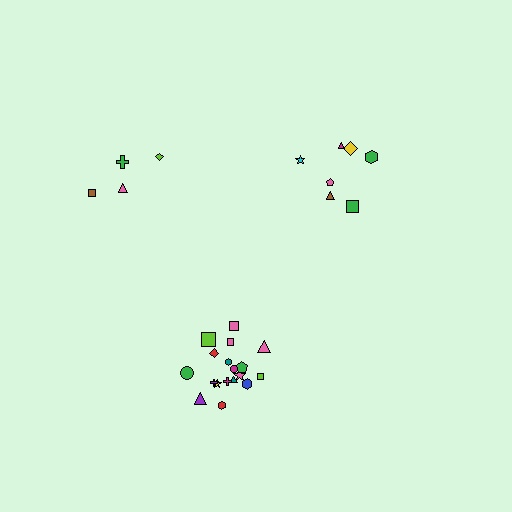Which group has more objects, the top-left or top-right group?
The top-right group.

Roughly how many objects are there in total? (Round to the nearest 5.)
Roughly 30 objects in total.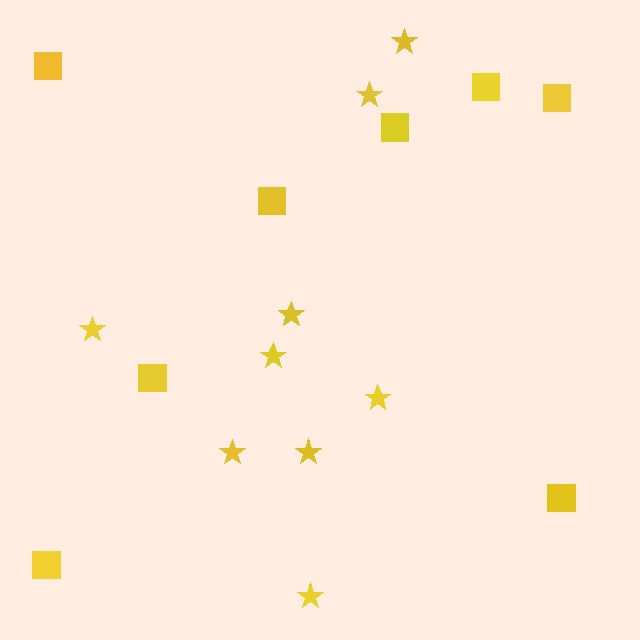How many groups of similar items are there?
There are 2 groups: one group of squares (8) and one group of stars (9).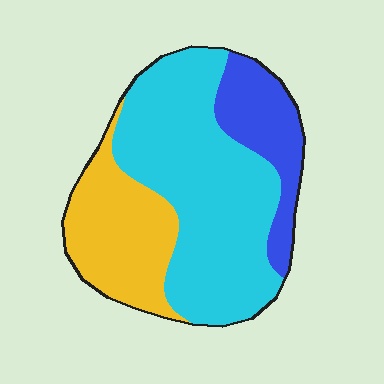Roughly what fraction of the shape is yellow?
Yellow takes up about one quarter (1/4) of the shape.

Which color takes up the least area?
Blue, at roughly 20%.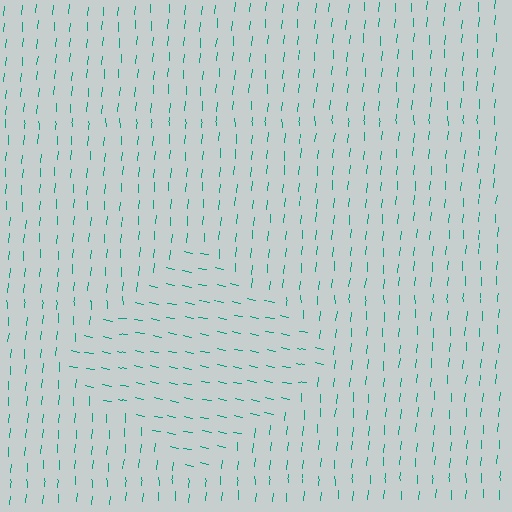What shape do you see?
I see a diamond.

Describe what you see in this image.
The image is filled with small teal line segments. A diamond region in the image has lines oriented differently from the surrounding lines, creating a visible texture boundary.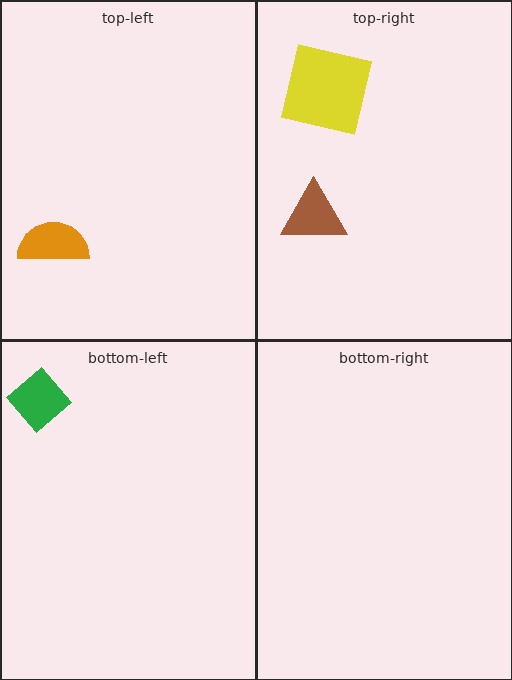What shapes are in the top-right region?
The yellow square, the brown triangle.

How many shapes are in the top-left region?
1.